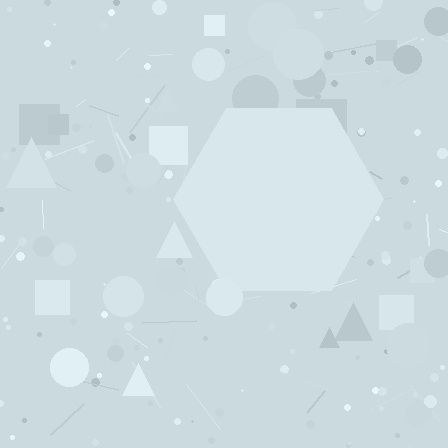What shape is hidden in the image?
A hexagon is hidden in the image.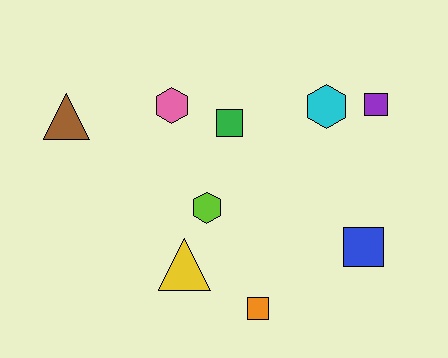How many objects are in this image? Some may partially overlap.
There are 9 objects.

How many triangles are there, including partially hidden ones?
There are 2 triangles.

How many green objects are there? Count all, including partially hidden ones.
There is 1 green object.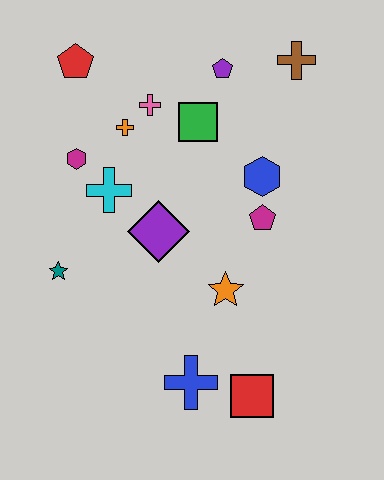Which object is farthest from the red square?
The red pentagon is farthest from the red square.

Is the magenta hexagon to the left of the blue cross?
Yes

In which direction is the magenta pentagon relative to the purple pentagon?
The magenta pentagon is below the purple pentagon.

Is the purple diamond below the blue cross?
No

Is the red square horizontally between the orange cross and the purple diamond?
No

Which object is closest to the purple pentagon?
The green square is closest to the purple pentagon.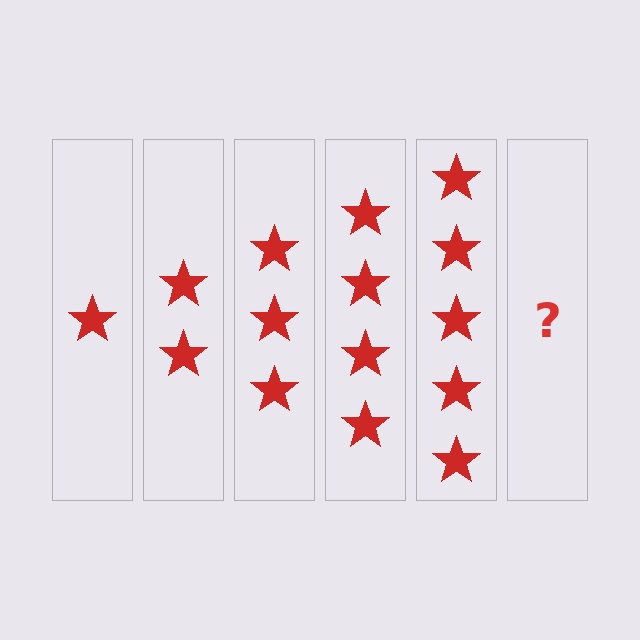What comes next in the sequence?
The next element should be 6 stars.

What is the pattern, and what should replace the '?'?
The pattern is that each step adds one more star. The '?' should be 6 stars.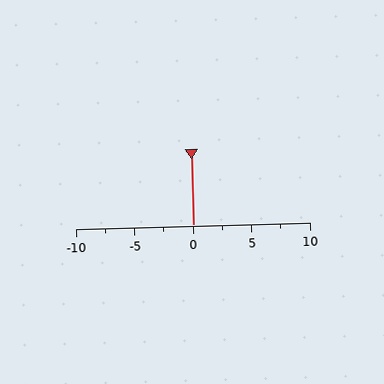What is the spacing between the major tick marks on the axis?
The major ticks are spaced 5 apart.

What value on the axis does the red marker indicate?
The marker indicates approximately 0.